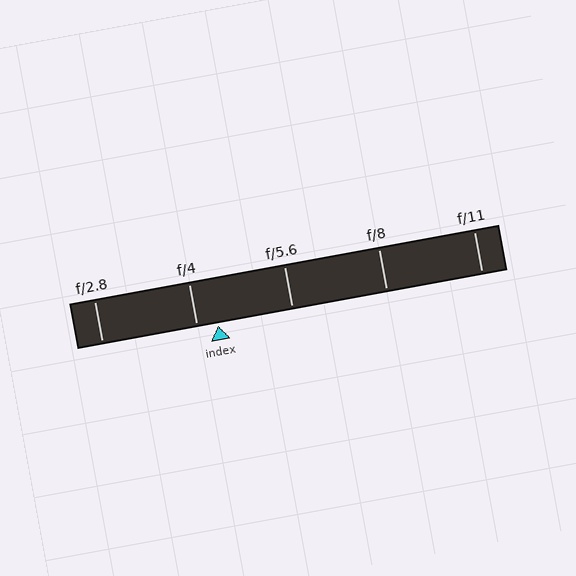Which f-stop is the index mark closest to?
The index mark is closest to f/4.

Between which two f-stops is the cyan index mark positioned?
The index mark is between f/4 and f/5.6.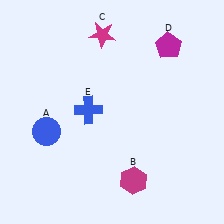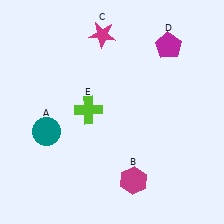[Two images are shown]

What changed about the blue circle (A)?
In Image 1, A is blue. In Image 2, it changed to teal.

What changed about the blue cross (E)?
In Image 1, E is blue. In Image 2, it changed to lime.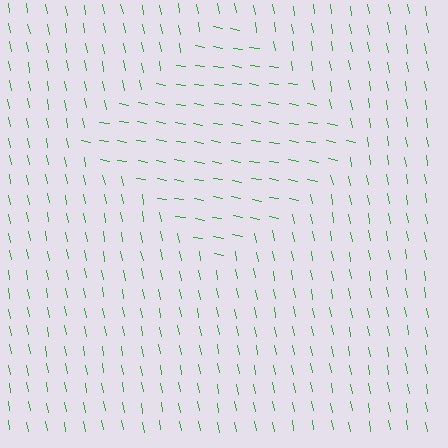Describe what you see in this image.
The image is filled with small green line segments. A diamond region in the image has lines oriented differently from the surrounding lines, creating a visible texture boundary.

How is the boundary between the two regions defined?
The boundary is defined purely by a change in line orientation (approximately 69 degrees difference). All lines are the same color and thickness.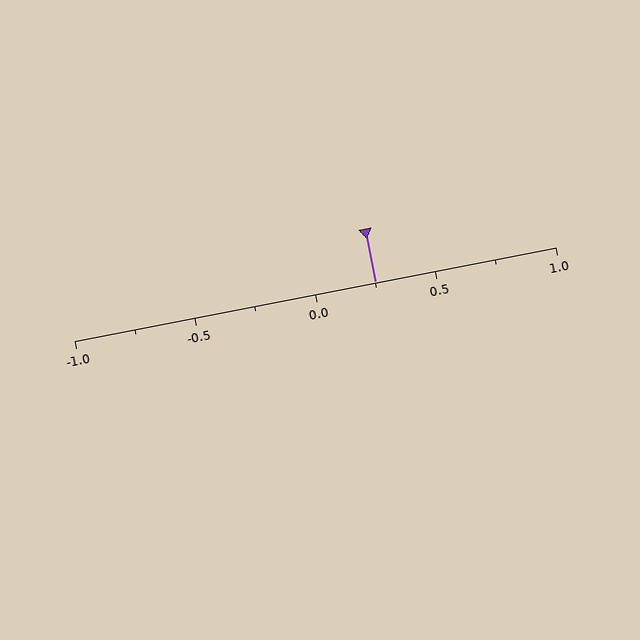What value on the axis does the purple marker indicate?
The marker indicates approximately 0.25.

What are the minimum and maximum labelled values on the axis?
The axis runs from -1.0 to 1.0.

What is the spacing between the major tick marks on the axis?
The major ticks are spaced 0.5 apart.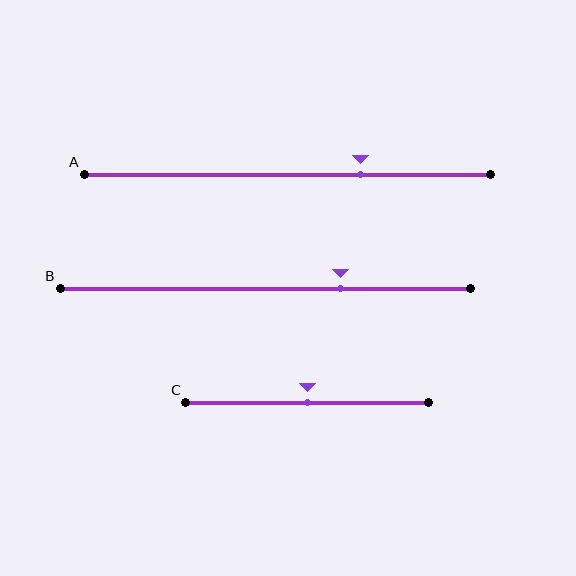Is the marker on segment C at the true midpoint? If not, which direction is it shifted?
Yes, the marker on segment C is at the true midpoint.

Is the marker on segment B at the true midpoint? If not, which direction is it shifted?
No, the marker on segment B is shifted to the right by about 18% of the segment length.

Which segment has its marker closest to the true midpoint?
Segment C has its marker closest to the true midpoint.